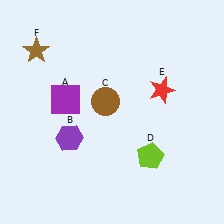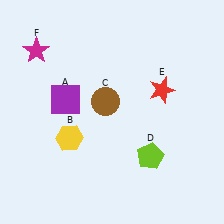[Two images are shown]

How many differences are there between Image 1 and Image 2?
There are 2 differences between the two images.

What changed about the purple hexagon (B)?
In Image 1, B is purple. In Image 2, it changed to yellow.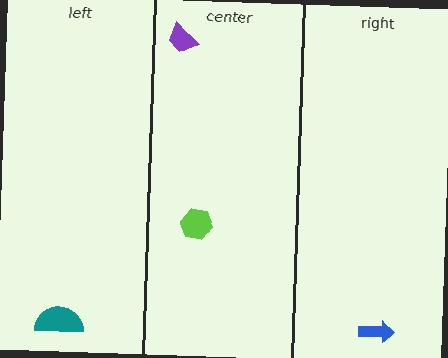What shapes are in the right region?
The blue arrow.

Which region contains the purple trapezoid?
The center region.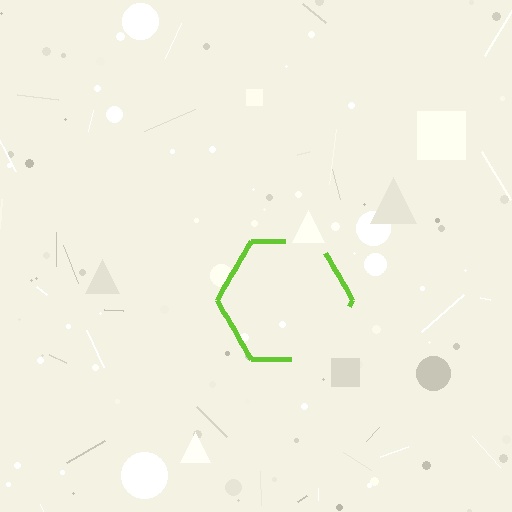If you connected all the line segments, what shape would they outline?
They would outline a hexagon.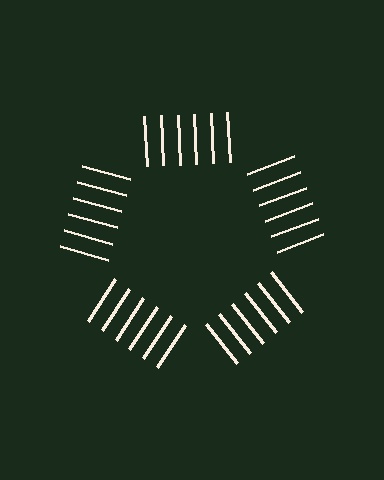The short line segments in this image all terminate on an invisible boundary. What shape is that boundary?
An illusory pentagon — the line segments terminate on its edges but no continuous stroke is drawn.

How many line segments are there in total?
30 — 6 along each of the 5 edges.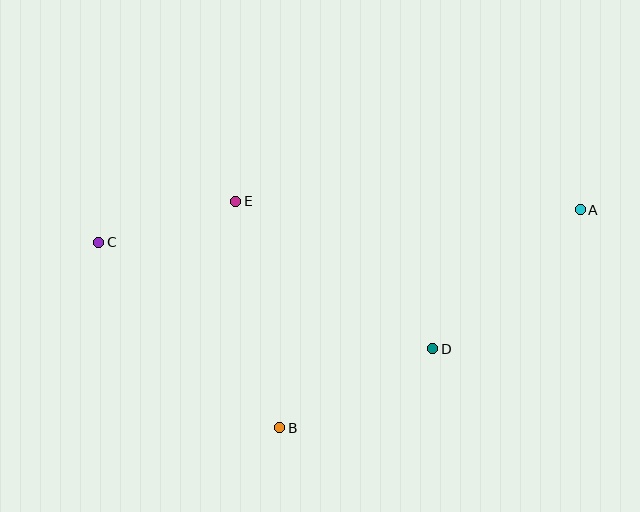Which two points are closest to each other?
Points C and E are closest to each other.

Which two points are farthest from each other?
Points A and C are farthest from each other.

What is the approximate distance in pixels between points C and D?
The distance between C and D is approximately 351 pixels.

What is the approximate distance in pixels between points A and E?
The distance between A and E is approximately 344 pixels.